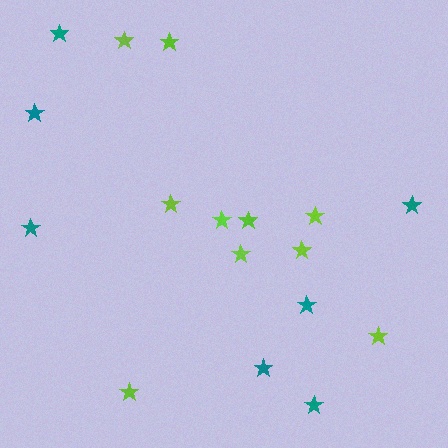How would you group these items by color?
There are 2 groups: one group of teal stars (7) and one group of lime stars (10).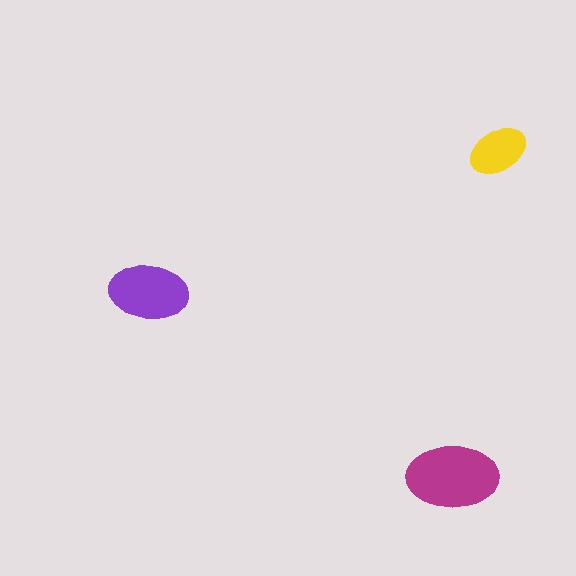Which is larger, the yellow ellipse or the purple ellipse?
The purple one.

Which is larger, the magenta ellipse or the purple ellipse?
The magenta one.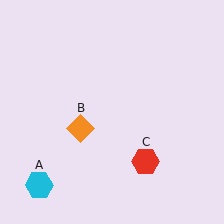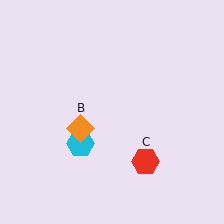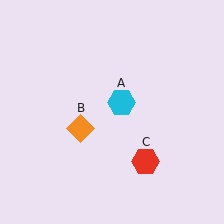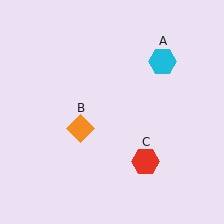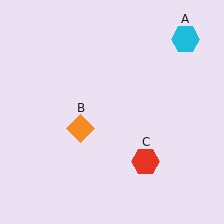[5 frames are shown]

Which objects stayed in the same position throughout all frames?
Orange diamond (object B) and red hexagon (object C) remained stationary.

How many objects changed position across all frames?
1 object changed position: cyan hexagon (object A).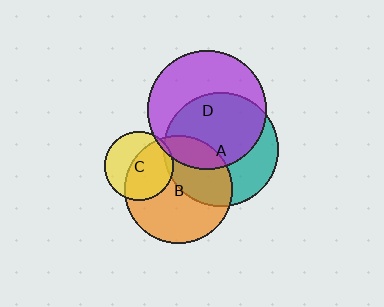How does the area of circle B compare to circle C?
Approximately 2.4 times.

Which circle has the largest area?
Circle D (purple).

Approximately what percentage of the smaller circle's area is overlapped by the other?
Approximately 55%.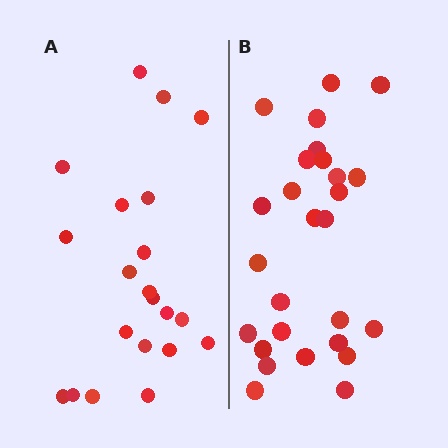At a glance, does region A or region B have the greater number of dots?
Region B (the right region) has more dots.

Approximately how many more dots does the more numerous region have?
Region B has about 6 more dots than region A.